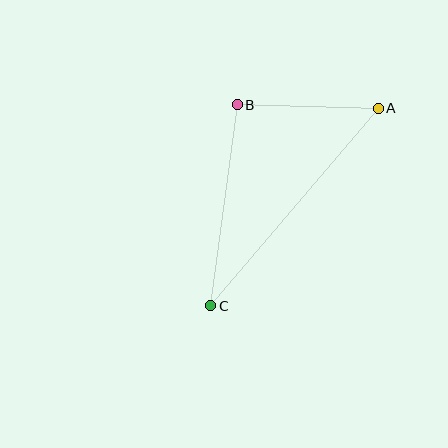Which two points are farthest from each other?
Points A and C are farthest from each other.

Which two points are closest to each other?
Points A and B are closest to each other.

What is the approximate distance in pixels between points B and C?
The distance between B and C is approximately 203 pixels.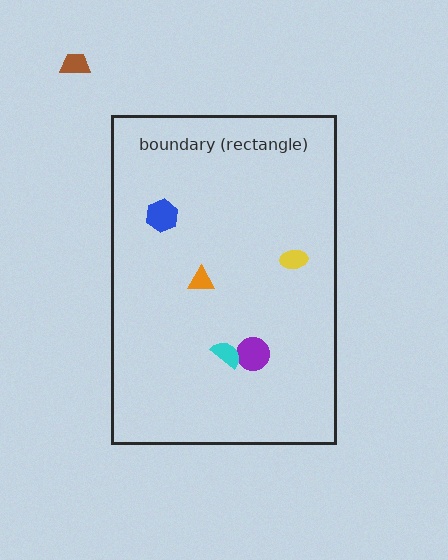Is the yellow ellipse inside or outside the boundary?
Inside.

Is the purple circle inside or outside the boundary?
Inside.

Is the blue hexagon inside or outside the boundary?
Inside.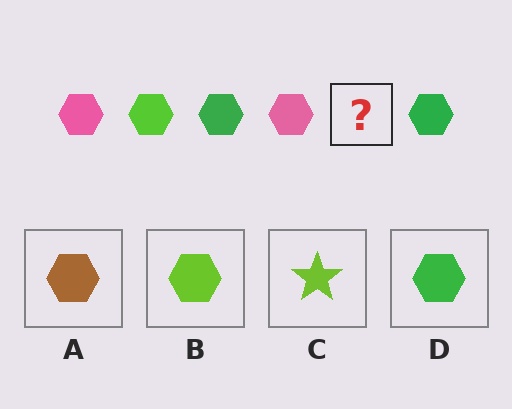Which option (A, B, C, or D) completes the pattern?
B.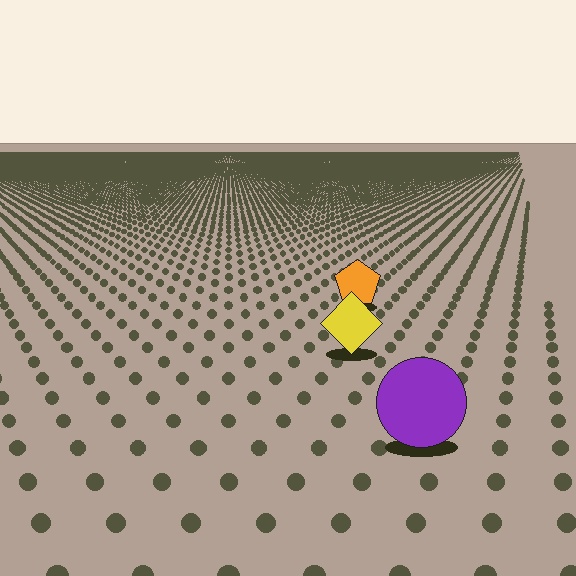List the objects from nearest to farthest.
From nearest to farthest: the purple circle, the yellow diamond, the orange pentagon.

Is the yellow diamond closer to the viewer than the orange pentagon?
Yes. The yellow diamond is closer — you can tell from the texture gradient: the ground texture is coarser near it.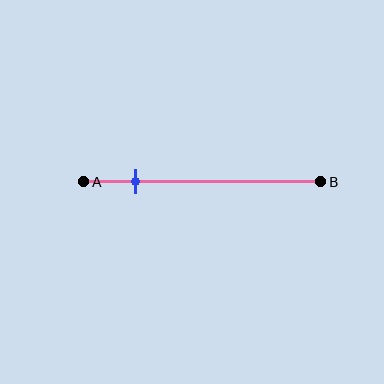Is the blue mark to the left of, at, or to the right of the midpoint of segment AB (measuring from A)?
The blue mark is to the left of the midpoint of segment AB.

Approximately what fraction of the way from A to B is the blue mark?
The blue mark is approximately 20% of the way from A to B.